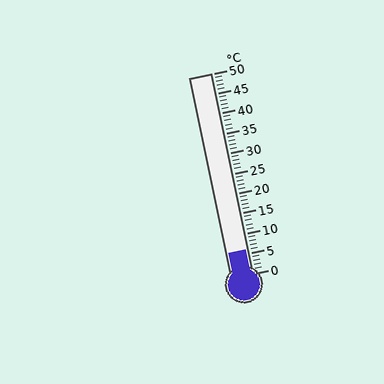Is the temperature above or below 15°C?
The temperature is below 15°C.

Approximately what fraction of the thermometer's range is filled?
The thermometer is filled to approximately 10% of its range.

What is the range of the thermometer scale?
The thermometer scale ranges from 0°C to 50°C.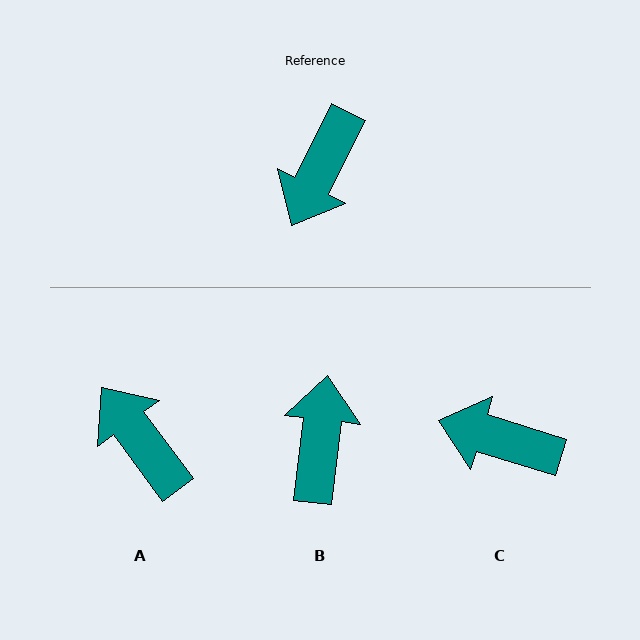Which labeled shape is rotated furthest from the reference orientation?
B, about 160 degrees away.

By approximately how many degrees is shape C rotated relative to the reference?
Approximately 80 degrees clockwise.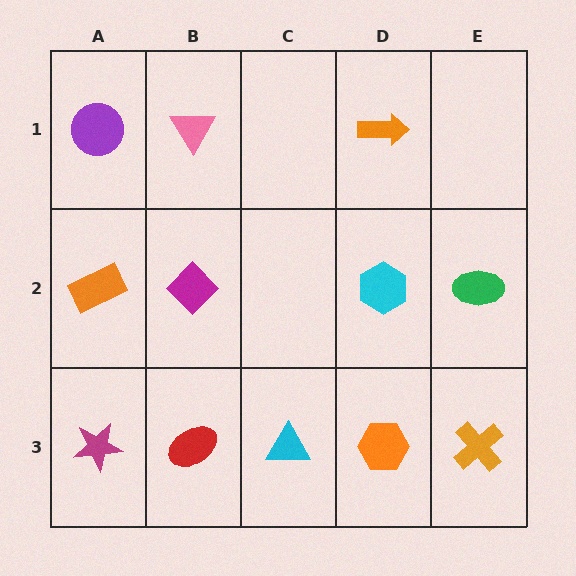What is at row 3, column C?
A cyan triangle.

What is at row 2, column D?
A cyan hexagon.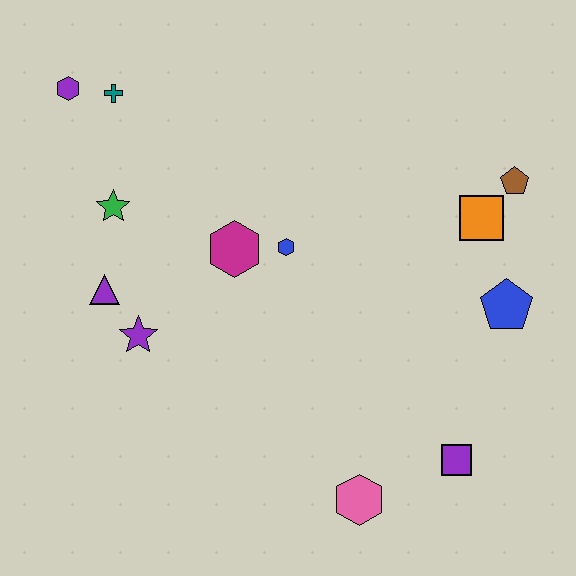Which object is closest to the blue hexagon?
The magenta hexagon is closest to the blue hexagon.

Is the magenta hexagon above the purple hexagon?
No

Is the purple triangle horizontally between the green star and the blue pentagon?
No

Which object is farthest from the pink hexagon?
The purple hexagon is farthest from the pink hexagon.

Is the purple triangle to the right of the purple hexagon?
Yes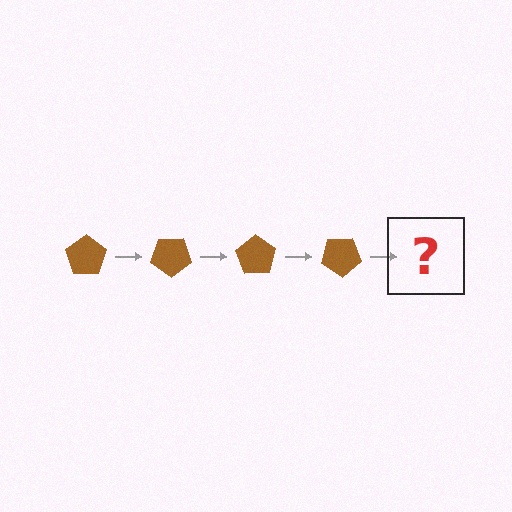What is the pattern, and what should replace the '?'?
The pattern is that the pentagon rotates 35 degrees each step. The '?' should be a brown pentagon rotated 140 degrees.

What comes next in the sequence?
The next element should be a brown pentagon rotated 140 degrees.